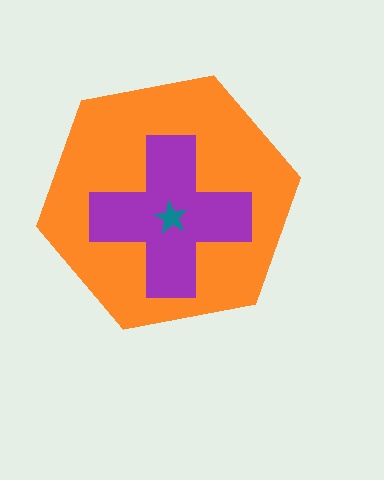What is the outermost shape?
The orange hexagon.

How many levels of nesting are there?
3.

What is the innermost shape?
The teal star.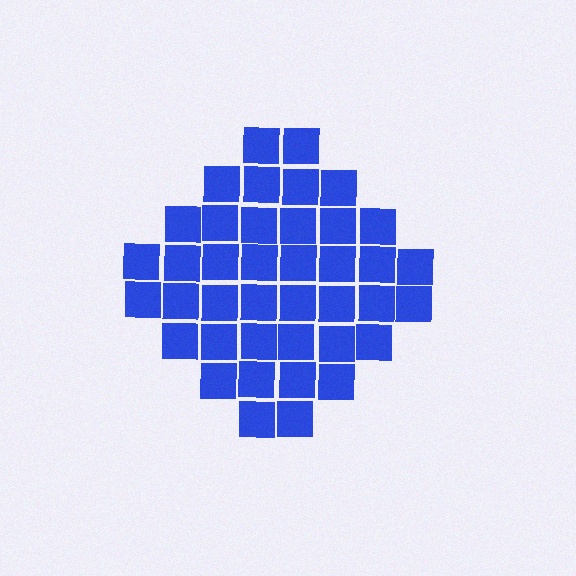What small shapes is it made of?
It is made of small squares.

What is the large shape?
The large shape is a diamond.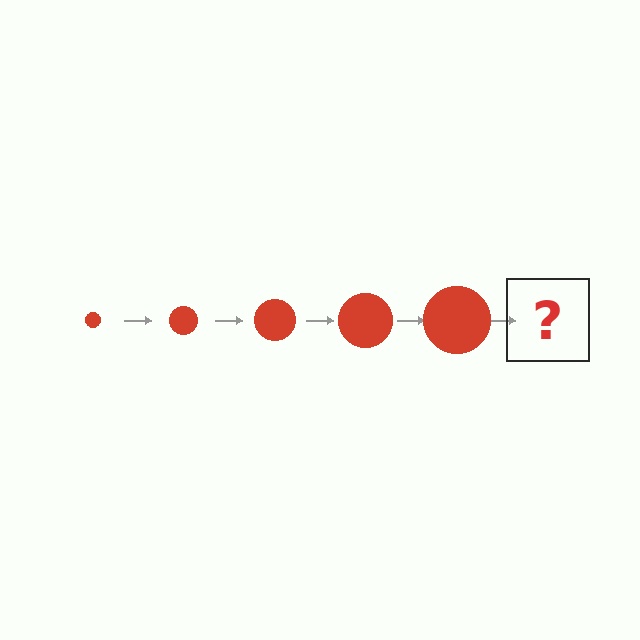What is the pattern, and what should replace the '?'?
The pattern is that the circle gets progressively larger each step. The '?' should be a red circle, larger than the previous one.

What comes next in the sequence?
The next element should be a red circle, larger than the previous one.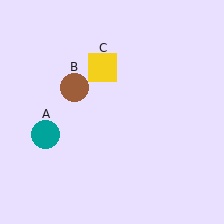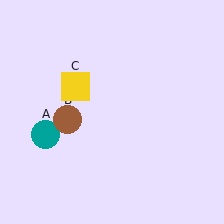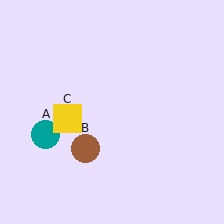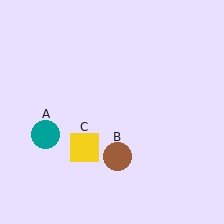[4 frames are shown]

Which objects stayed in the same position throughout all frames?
Teal circle (object A) remained stationary.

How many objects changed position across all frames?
2 objects changed position: brown circle (object B), yellow square (object C).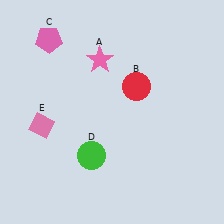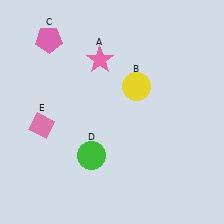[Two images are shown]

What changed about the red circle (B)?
In Image 1, B is red. In Image 2, it changed to yellow.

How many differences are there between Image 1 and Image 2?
There is 1 difference between the two images.